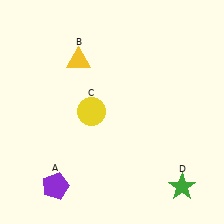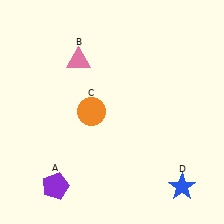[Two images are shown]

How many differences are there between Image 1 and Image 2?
There are 3 differences between the two images.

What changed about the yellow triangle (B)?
In Image 1, B is yellow. In Image 2, it changed to pink.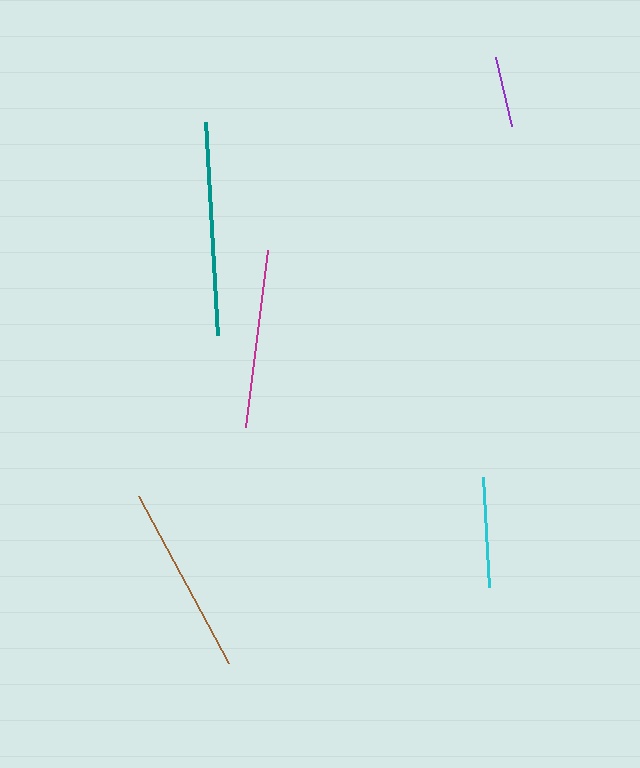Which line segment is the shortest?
The purple line is the shortest at approximately 71 pixels.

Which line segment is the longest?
The teal line is the longest at approximately 214 pixels.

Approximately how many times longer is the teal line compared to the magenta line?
The teal line is approximately 1.2 times the length of the magenta line.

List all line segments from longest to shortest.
From longest to shortest: teal, brown, magenta, cyan, purple.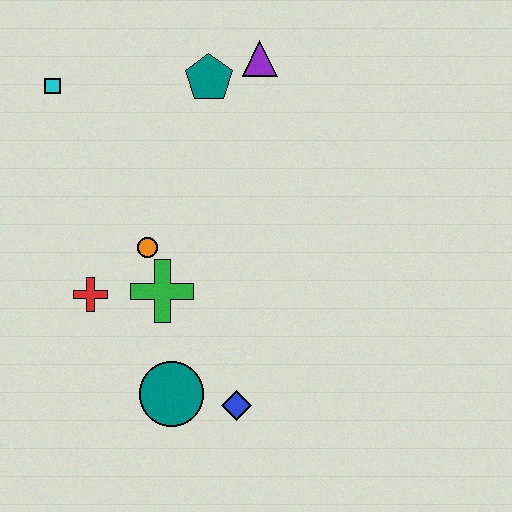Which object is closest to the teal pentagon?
The purple triangle is closest to the teal pentagon.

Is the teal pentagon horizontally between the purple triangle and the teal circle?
Yes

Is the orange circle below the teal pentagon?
Yes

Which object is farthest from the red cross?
The purple triangle is farthest from the red cross.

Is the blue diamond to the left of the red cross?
No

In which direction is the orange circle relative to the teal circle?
The orange circle is above the teal circle.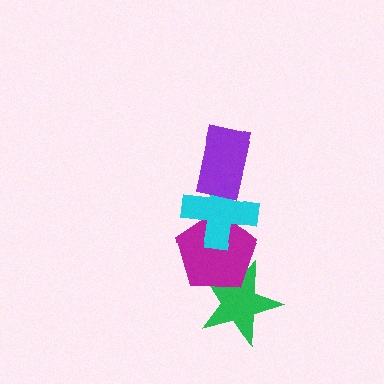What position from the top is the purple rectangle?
The purple rectangle is 1st from the top.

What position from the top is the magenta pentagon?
The magenta pentagon is 3rd from the top.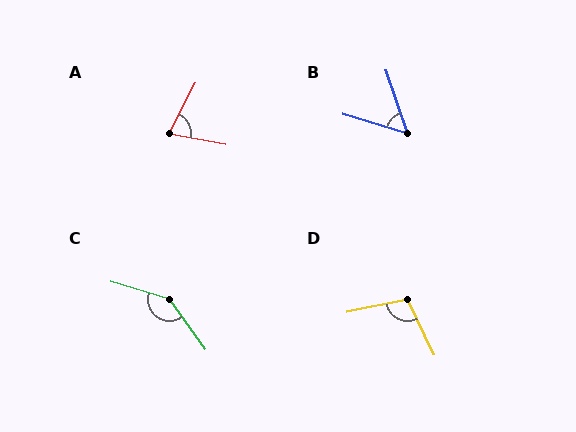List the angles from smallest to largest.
B (55°), A (73°), D (104°), C (142°).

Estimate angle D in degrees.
Approximately 104 degrees.